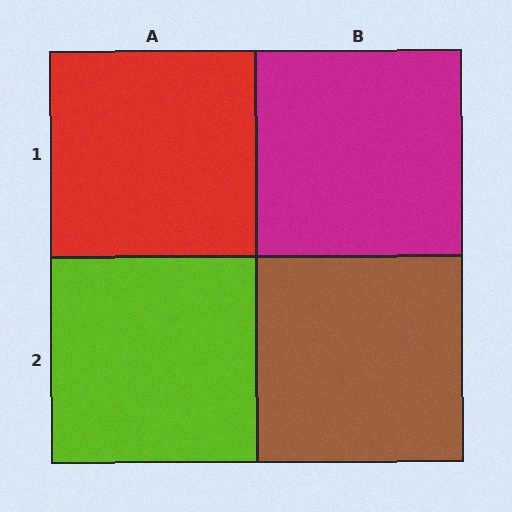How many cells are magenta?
1 cell is magenta.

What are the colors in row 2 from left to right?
Lime, brown.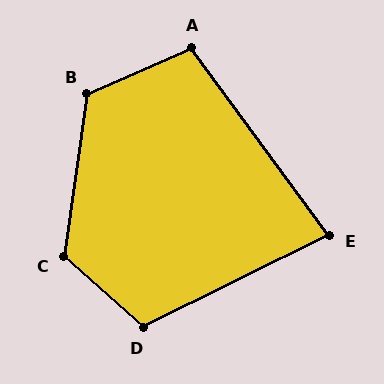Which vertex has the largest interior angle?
C, at approximately 123 degrees.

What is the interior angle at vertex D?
Approximately 112 degrees (obtuse).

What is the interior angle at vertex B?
Approximately 122 degrees (obtuse).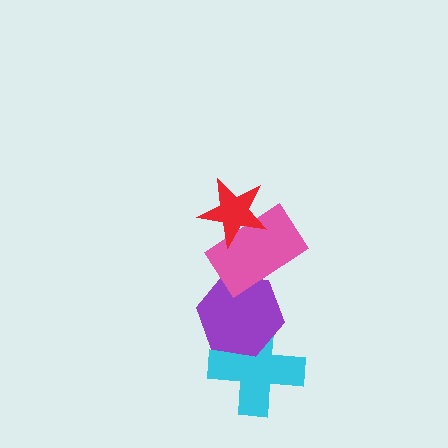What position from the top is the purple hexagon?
The purple hexagon is 3rd from the top.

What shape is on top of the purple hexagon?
The pink rectangle is on top of the purple hexagon.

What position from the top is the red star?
The red star is 1st from the top.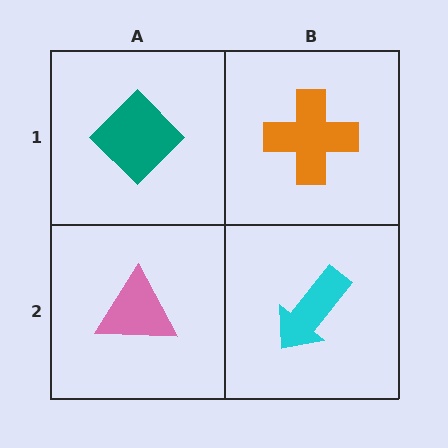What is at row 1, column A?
A teal diamond.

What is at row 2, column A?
A pink triangle.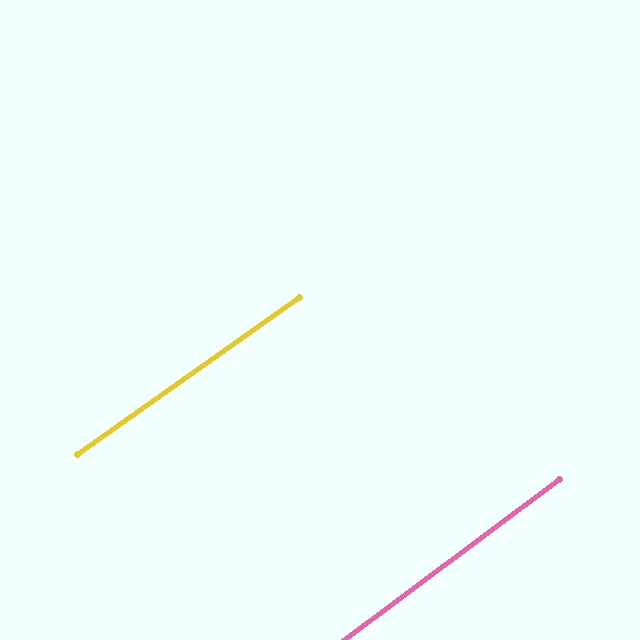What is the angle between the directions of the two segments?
Approximately 1 degree.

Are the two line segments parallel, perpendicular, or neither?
Parallel — their directions differ by only 1.4°.